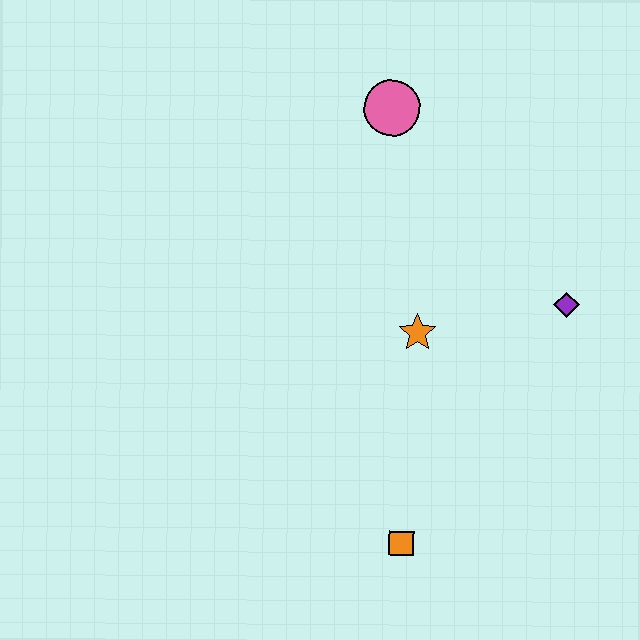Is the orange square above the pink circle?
No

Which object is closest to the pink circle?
The orange star is closest to the pink circle.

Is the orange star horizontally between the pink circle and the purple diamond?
Yes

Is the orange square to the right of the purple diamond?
No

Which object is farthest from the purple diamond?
The orange square is farthest from the purple diamond.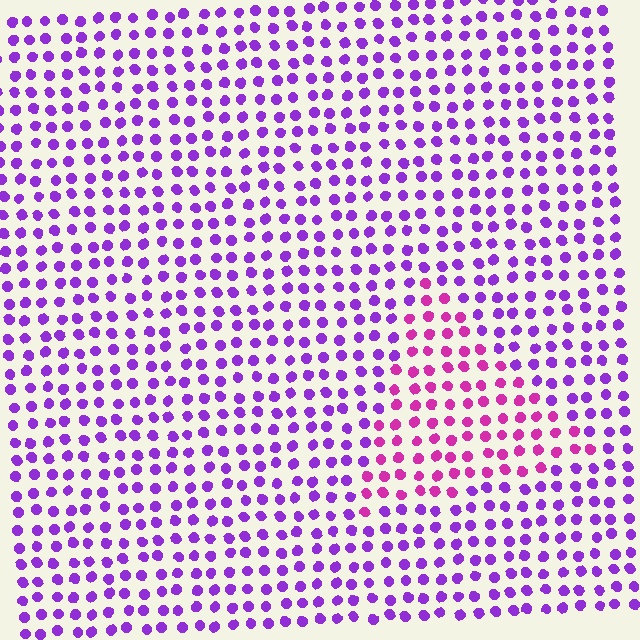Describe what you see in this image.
The image is filled with small purple elements in a uniform arrangement. A triangle-shaped region is visible where the elements are tinted to a slightly different hue, forming a subtle color boundary.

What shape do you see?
I see a triangle.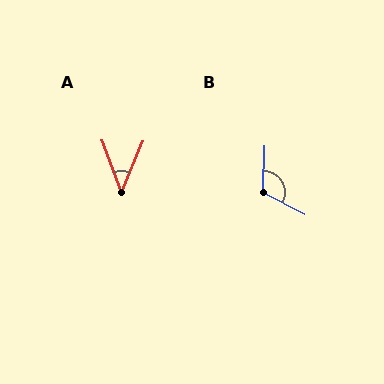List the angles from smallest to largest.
A (43°), B (115°).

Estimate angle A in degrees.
Approximately 43 degrees.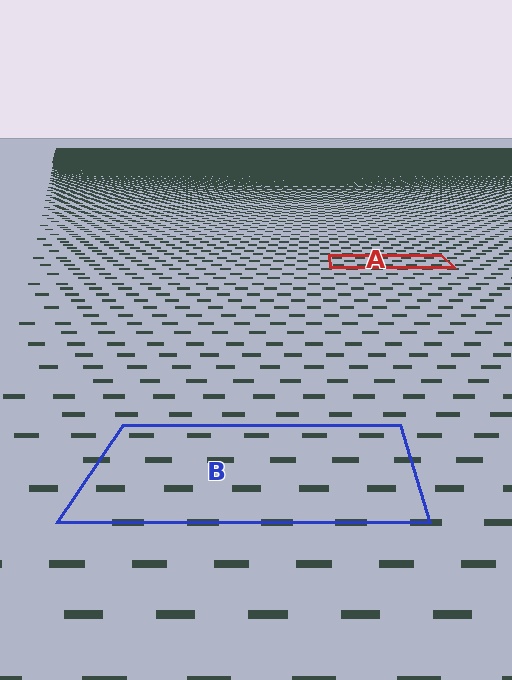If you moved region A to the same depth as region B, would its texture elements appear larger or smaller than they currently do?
They would appear larger. At a closer depth, the same texture elements are projected at a bigger on-screen size.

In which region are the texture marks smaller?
The texture marks are smaller in region A, because it is farther away.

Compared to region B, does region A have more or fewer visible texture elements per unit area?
Region A has more texture elements per unit area — they are packed more densely because it is farther away.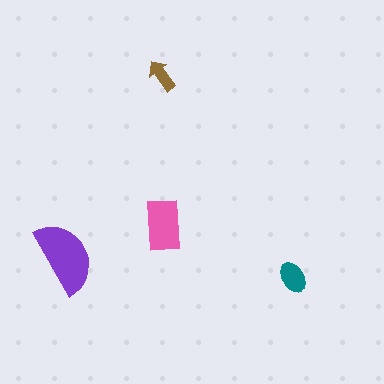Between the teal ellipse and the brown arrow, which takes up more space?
The teal ellipse.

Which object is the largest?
The purple semicircle.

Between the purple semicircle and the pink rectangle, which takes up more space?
The purple semicircle.